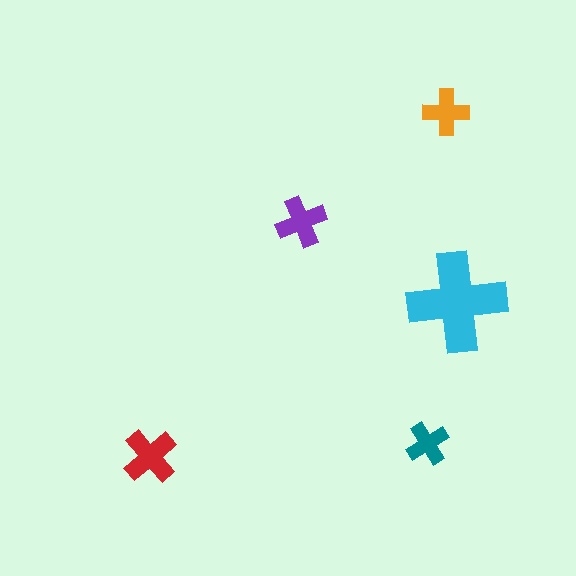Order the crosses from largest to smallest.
the cyan one, the red one, the purple one, the orange one, the teal one.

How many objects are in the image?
There are 5 objects in the image.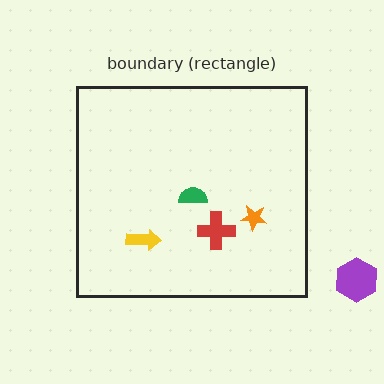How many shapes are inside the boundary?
4 inside, 1 outside.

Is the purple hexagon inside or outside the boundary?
Outside.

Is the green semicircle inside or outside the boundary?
Inside.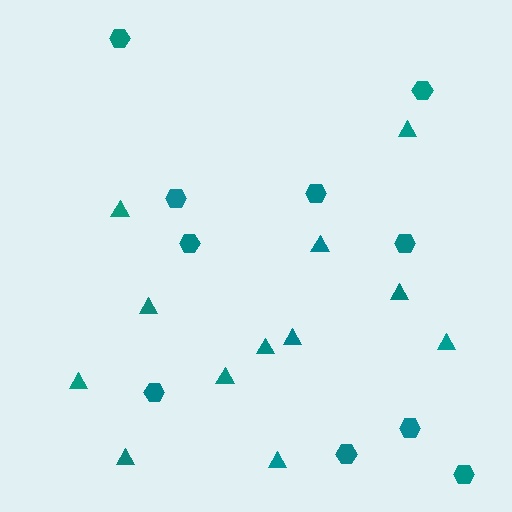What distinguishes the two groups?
There are 2 groups: one group of hexagons (10) and one group of triangles (12).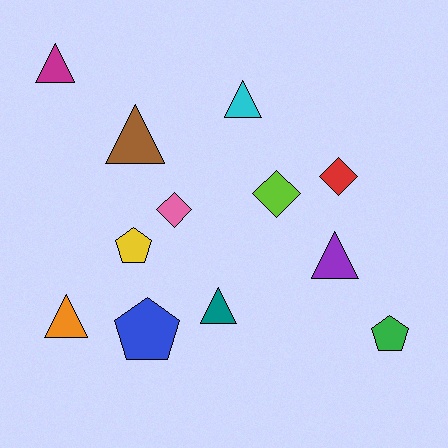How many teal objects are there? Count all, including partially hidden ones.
There is 1 teal object.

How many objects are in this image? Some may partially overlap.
There are 12 objects.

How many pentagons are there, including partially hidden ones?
There are 3 pentagons.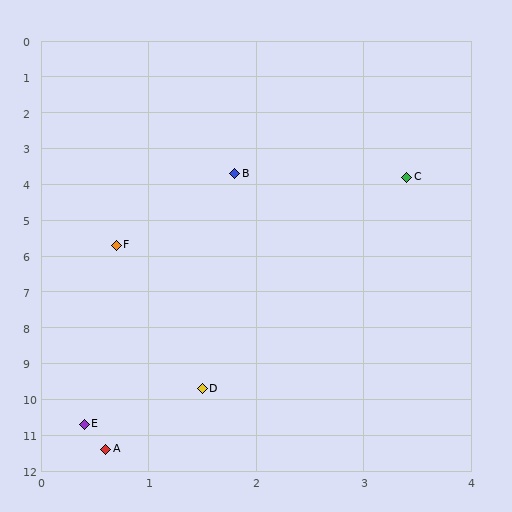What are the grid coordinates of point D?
Point D is at approximately (1.5, 9.7).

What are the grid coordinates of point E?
Point E is at approximately (0.4, 10.7).